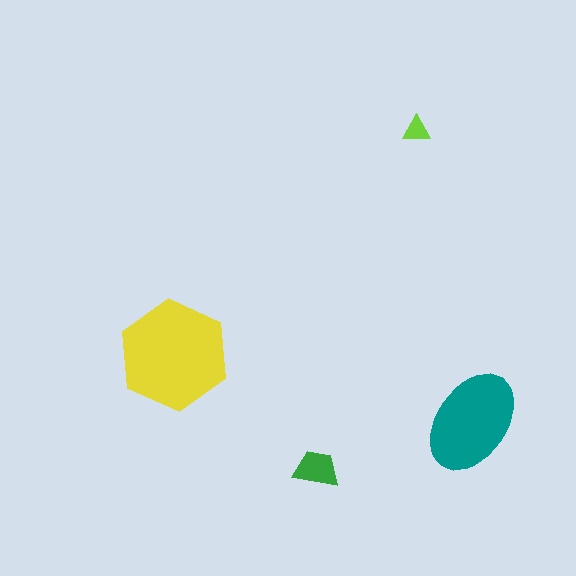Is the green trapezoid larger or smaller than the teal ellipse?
Smaller.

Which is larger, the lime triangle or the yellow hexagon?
The yellow hexagon.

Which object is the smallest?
The lime triangle.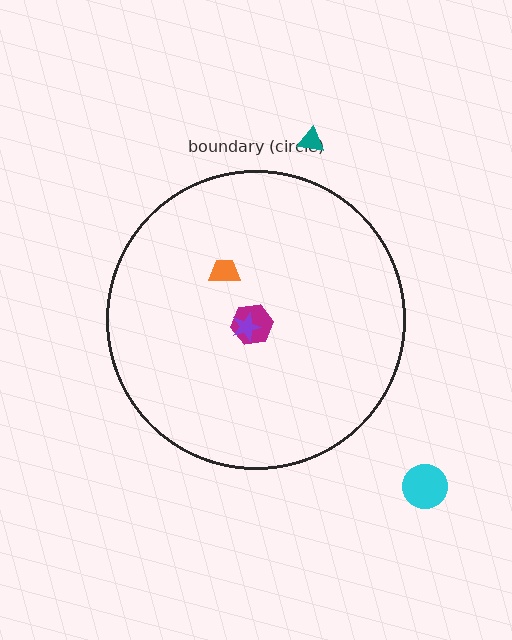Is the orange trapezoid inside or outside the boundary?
Inside.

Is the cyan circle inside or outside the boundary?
Outside.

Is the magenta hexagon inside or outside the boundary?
Inside.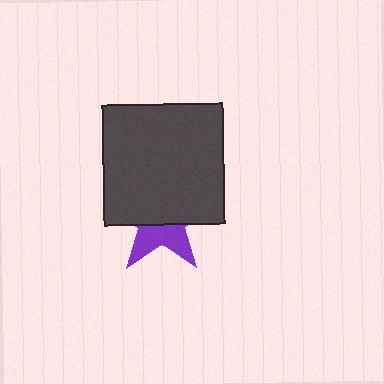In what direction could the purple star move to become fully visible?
The purple star could move down. That would shift it out from behind the dark gray square entirely.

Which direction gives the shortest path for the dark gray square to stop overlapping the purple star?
Moving up gives the shortest separation.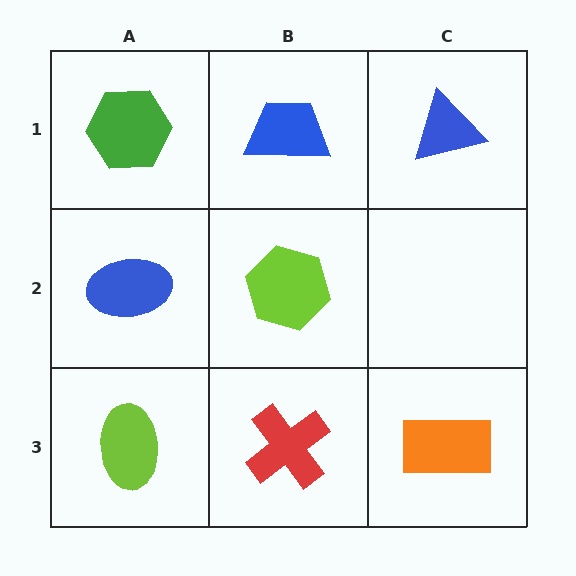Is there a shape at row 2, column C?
No, that cell is empty.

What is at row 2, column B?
A lime hexagon.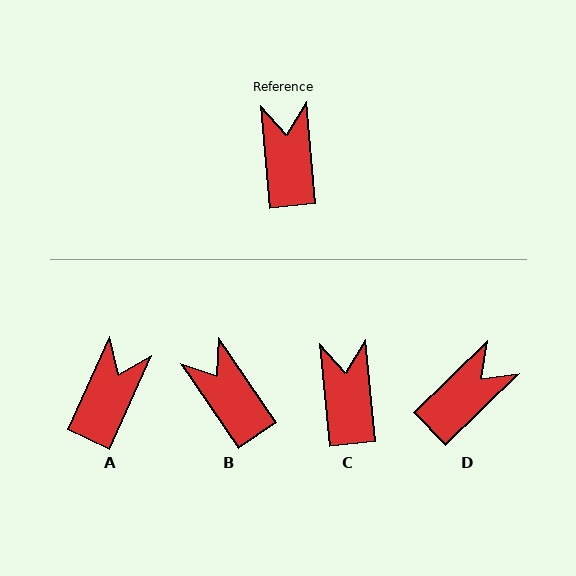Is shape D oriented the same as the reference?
No, it is off by about 51 degrees.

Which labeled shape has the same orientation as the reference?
C.